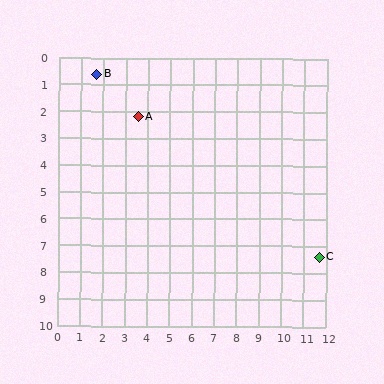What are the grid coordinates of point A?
Point A is at approximately (3.6, 2.2).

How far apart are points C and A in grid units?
Points C and A are about 9.6 grid units apart.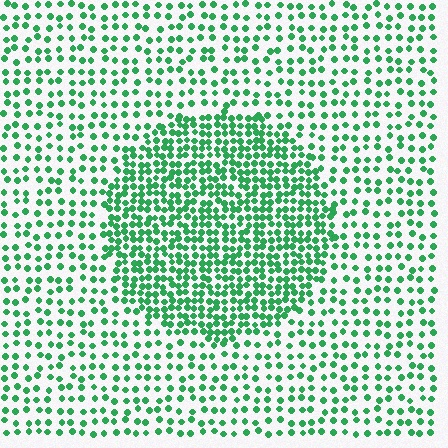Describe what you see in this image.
The image contains small green elements arranged at two different densities. A circle-shaped region is visible where the elements are more densely packed than the surrounding area.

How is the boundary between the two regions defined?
The boundary is defined by a change in element density (approximately 2.1x ratio). All elements are the same color, size, and shape.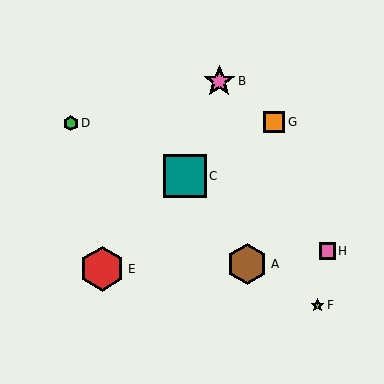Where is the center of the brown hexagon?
The center of the brown hexagon is at (247, 264).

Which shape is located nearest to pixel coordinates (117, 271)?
The red hexagon (labeled E) at (102, 269) is nearest to that location.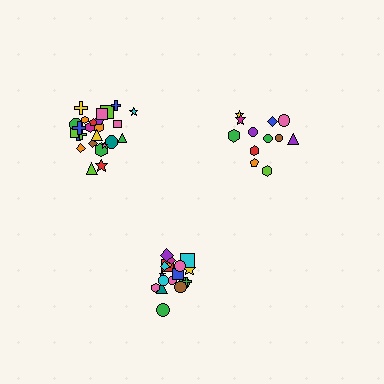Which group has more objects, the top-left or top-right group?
The top-left group.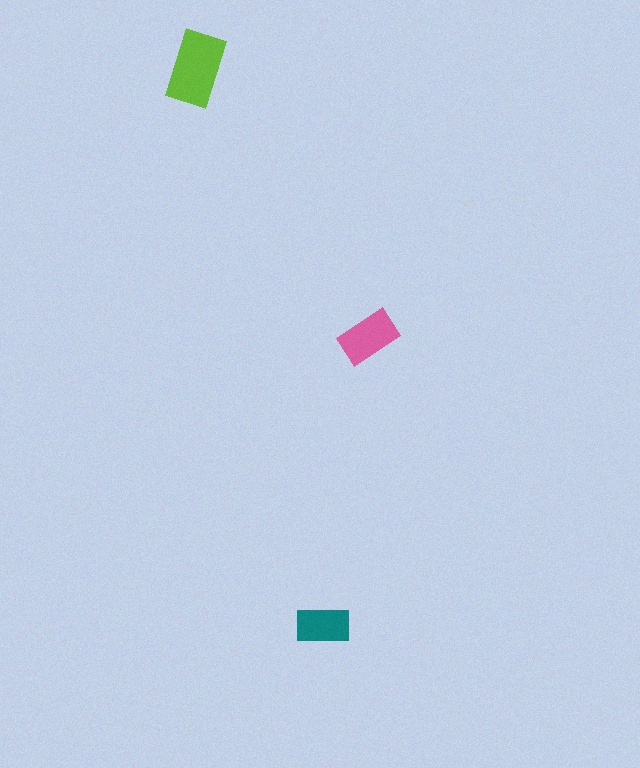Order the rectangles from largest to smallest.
the lime one, the pink one, the teal one.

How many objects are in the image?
There are 3 objects in the image.